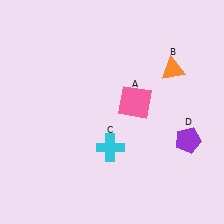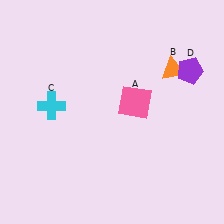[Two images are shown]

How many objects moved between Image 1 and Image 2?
2 objects moved between the two images.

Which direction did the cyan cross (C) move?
The cyan cross (C) moved left.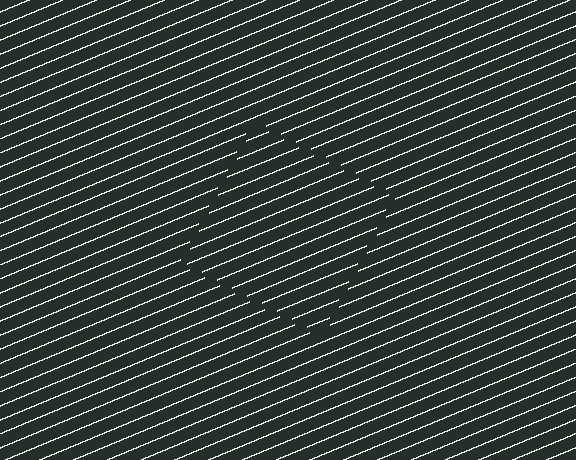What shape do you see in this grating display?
An illusory square. The interior of the shape contains the same grating, shifted by half a period — the contour is defined by the phase discontinuity where line-ends from the inner and outer gratings abut.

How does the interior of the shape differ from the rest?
The interior of the shape contains the same grating, shifted by half a period — the contour is defined by the phase discontinuity where line-ends from the inner and outer gratings abut.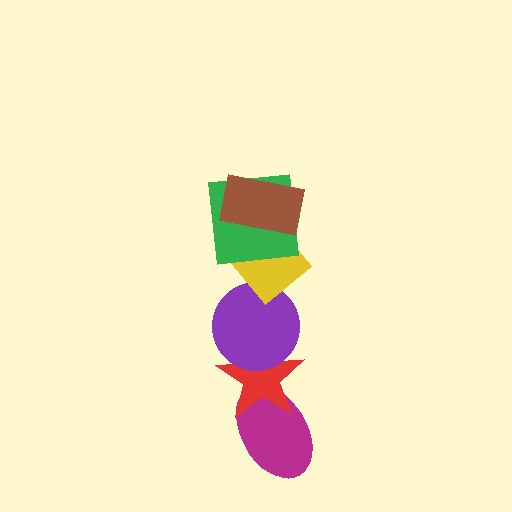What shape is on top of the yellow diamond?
The green square is on top of the yellow diamond.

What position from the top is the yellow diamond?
The yellow diamond is 3rd from the top.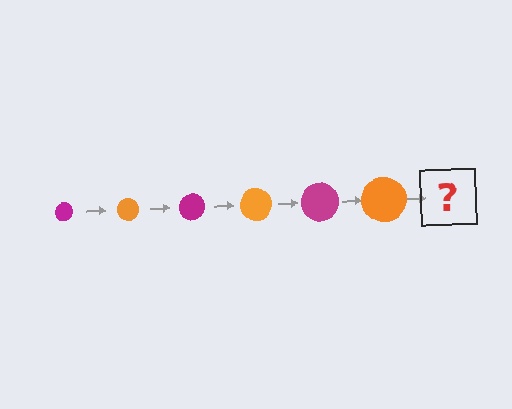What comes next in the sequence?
The next element should be a magenta circle, larger than the previous one.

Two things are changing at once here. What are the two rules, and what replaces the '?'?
The two rules are that the circle grows larger each step and the color cycles through magenta and orange. The '?' should be a magenta circle, larger than the previous one.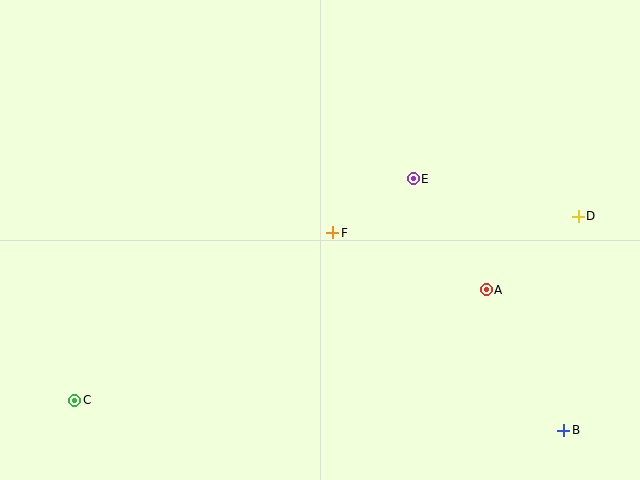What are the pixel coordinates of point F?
Point F is at (333, 233).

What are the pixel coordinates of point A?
Point A is at (486, 290).